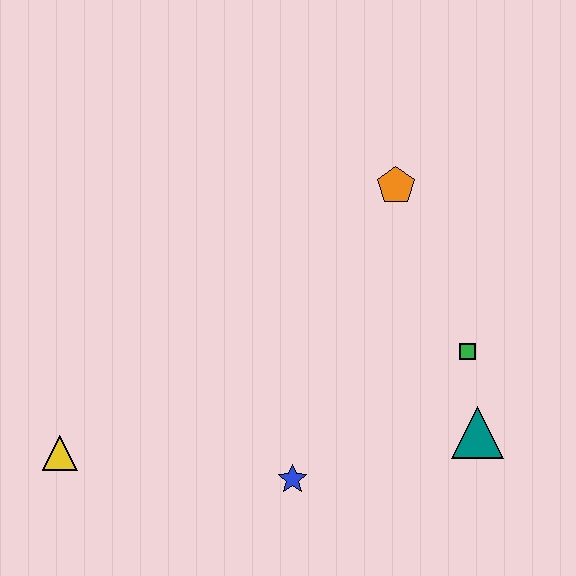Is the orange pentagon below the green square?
No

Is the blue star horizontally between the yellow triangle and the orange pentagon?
Yes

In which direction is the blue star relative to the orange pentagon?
The blue star is below the orange pentagon.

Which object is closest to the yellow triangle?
The blue star is closest to the yellow triangle.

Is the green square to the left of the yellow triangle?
No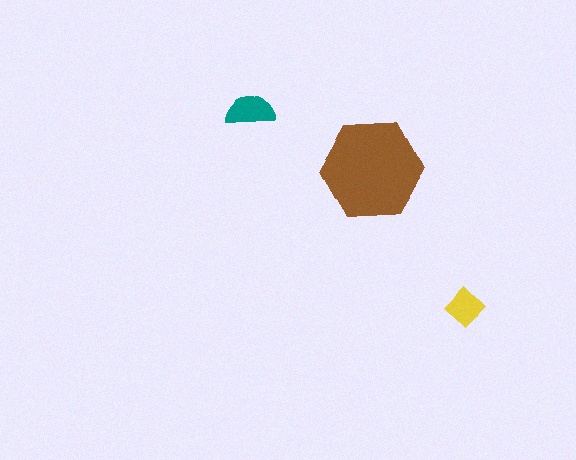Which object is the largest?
The brown hexagon.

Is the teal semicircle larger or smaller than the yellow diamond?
Larger.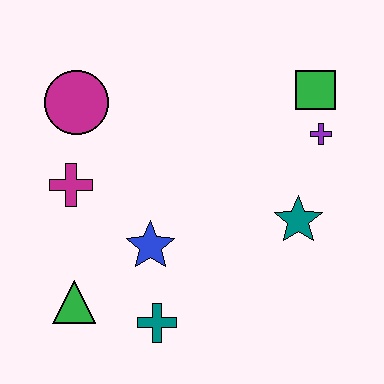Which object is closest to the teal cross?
The blue star is closest to the teal cross.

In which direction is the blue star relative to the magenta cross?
The blue star is to the right of the magenta cross.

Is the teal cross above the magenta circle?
No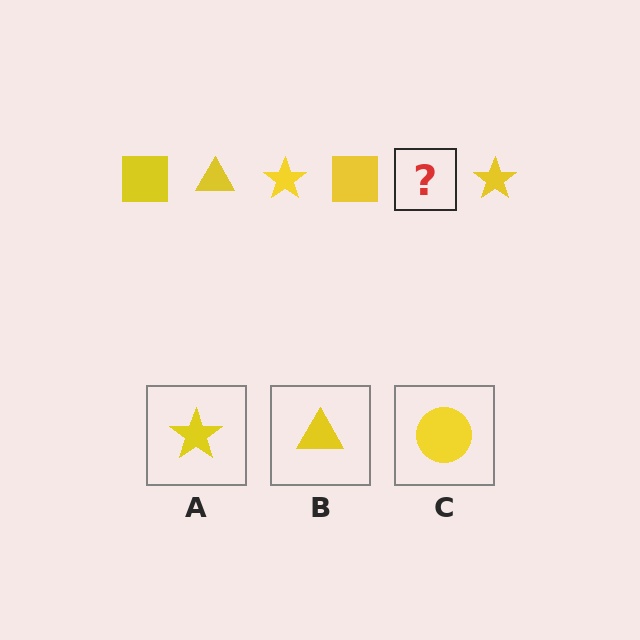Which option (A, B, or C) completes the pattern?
B.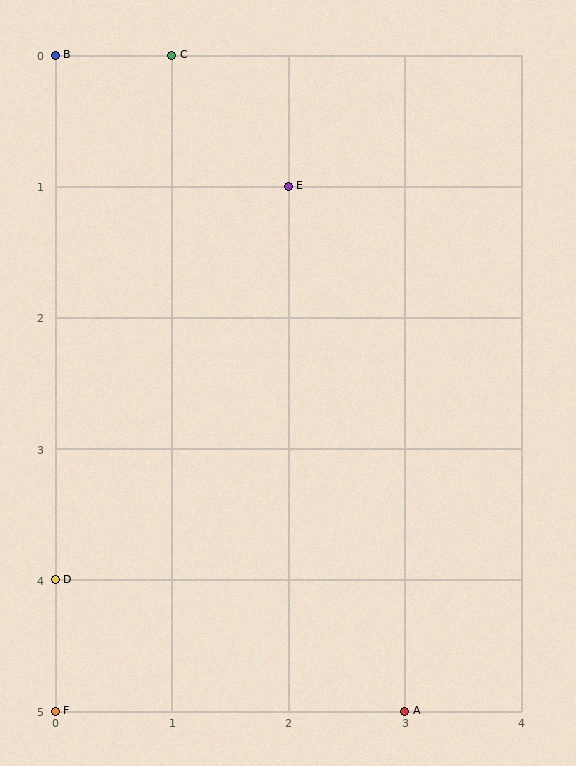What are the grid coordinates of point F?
Point F is at grid coordinates (0, 5).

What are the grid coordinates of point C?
Point C is at grid coordinates (1, 0).